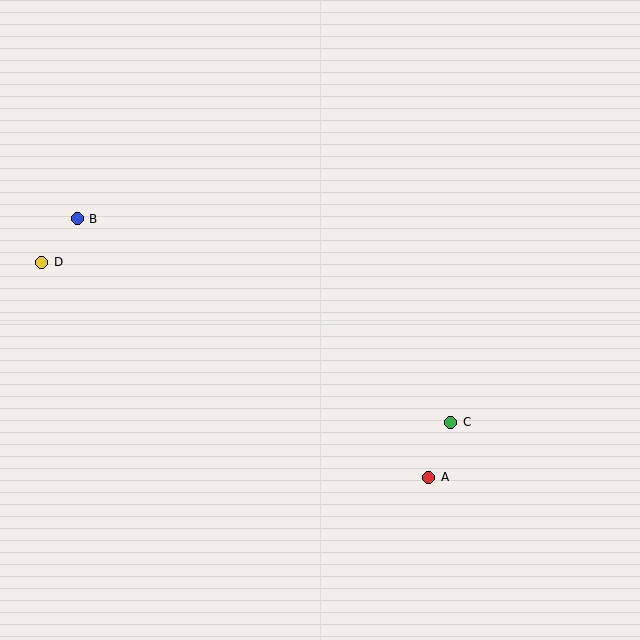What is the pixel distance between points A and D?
The distance between A and D is 443 pixels.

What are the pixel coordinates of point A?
Point A is at (429, 477).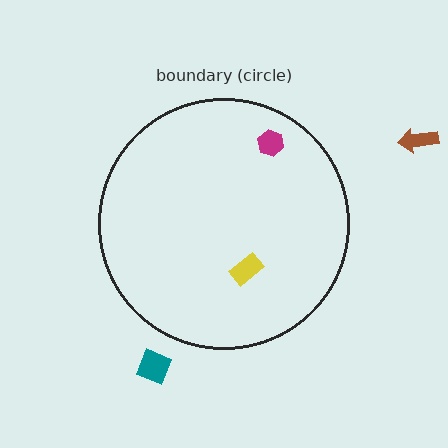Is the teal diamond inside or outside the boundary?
Outside.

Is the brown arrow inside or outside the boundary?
Outside.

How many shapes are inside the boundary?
2 inside, 2 outside.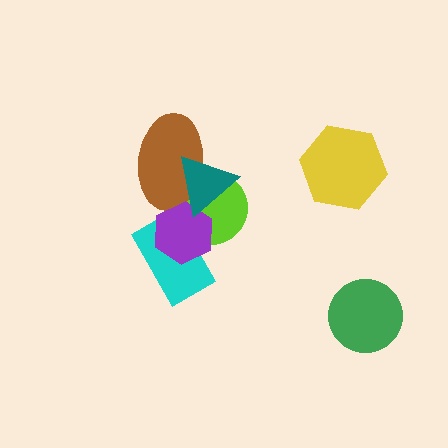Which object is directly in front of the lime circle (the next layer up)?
The brown ellipse is directly in front of the lime circle.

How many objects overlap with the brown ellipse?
3 objects overlap with the brown ellipse.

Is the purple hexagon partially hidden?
Yes, it is partially covered by another shape.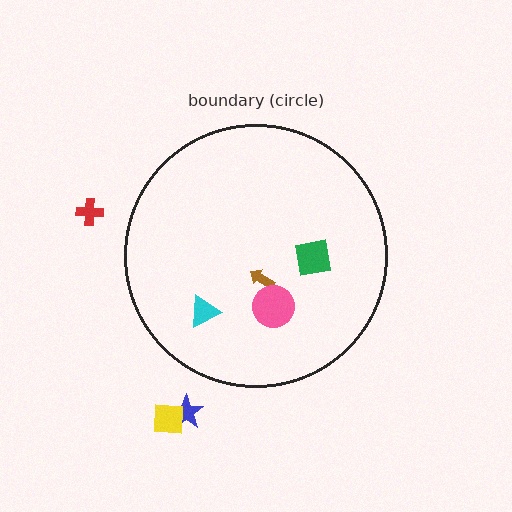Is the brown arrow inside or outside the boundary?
Inside.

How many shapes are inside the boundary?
4 inside, 3 outside.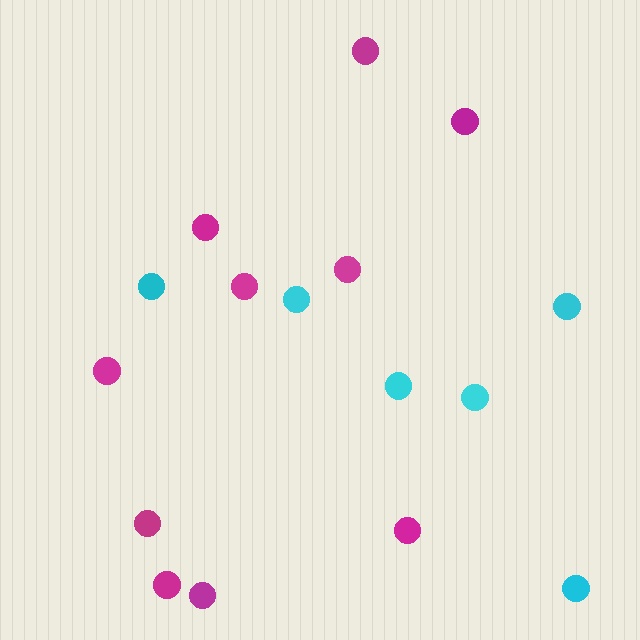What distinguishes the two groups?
There are 2 groups: one group of cyan circles (6) and one group of magenta circles (10).